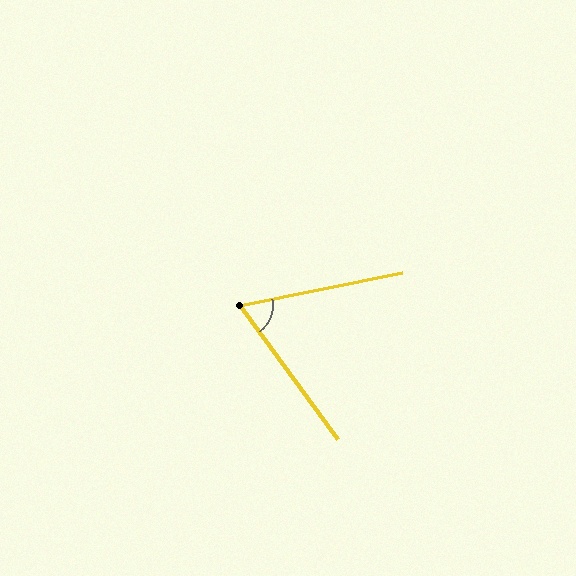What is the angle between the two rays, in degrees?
Approximately 65 degrees.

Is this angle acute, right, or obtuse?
It is acute.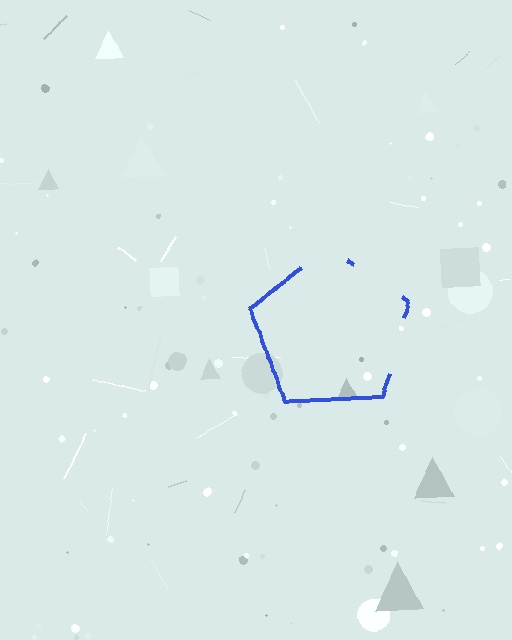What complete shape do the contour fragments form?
The contour fragments form a pentagon.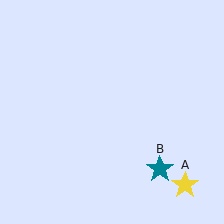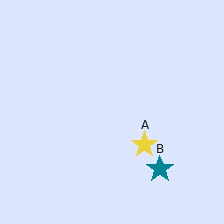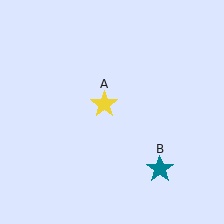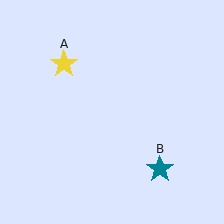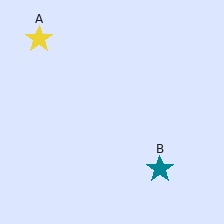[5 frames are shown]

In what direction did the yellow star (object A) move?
The yellow star (object A) moved up and to the left.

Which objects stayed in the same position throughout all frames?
Teal star (object B) remained stationary.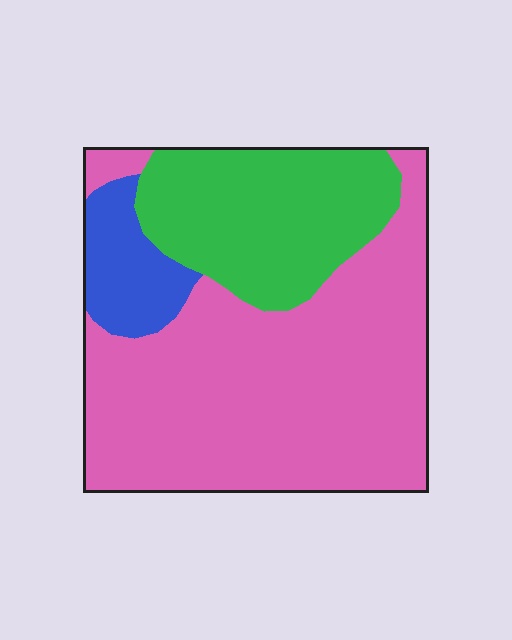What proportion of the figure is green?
Green takes up about one quarter (1/4) of the figure.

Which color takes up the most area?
Pink, at roughly 65%.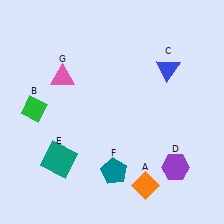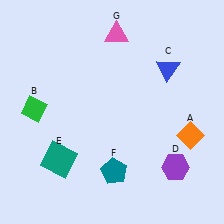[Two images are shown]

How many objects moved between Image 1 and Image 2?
2 objects moved between the two images.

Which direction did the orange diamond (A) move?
The orange diamond (A) moved up.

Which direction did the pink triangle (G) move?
The pink triangle (G) moved right.